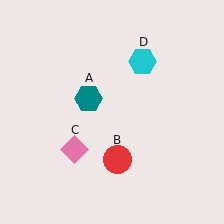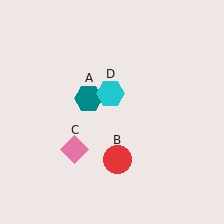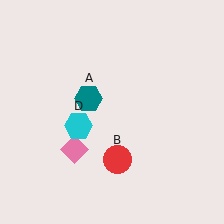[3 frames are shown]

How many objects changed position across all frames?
1 object changed position: cyan hexagon (object D).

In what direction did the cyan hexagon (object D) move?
The cyan hexagon (object D) moved down and to the left.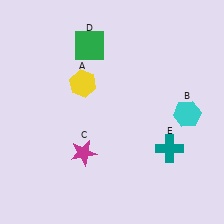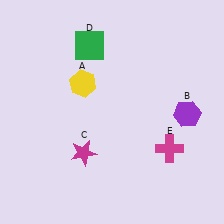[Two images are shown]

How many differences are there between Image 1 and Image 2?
There are 2 differences between the two images.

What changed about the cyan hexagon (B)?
In Image 1, B is cyan. In Image 2, it changed to purple.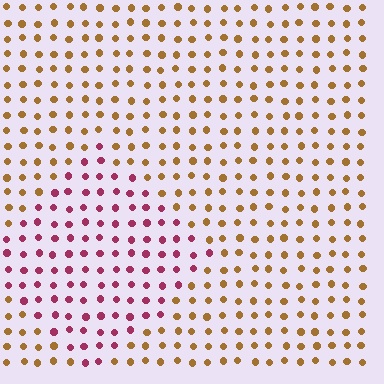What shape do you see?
I see a diamond.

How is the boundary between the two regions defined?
The boundary is defined purely by a slight shift in hue (about 61 degrees). Spacing, size, and orientation are identical on both sides.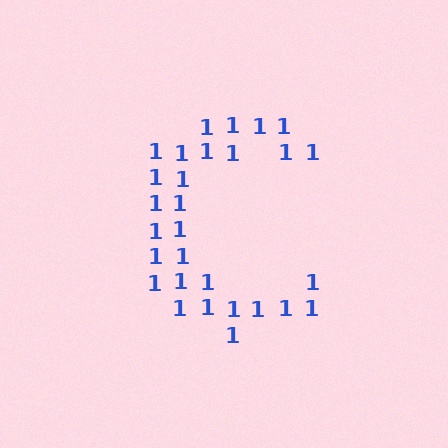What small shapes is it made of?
It is made of small digit 1's.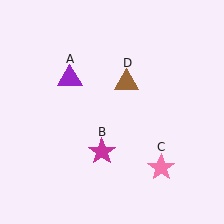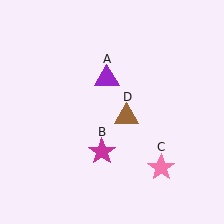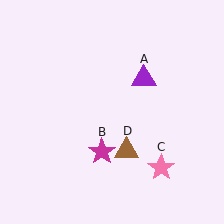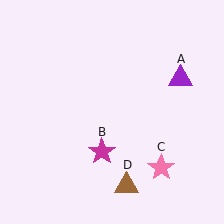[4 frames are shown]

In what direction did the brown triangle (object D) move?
The brown triangle (object D) moved down.